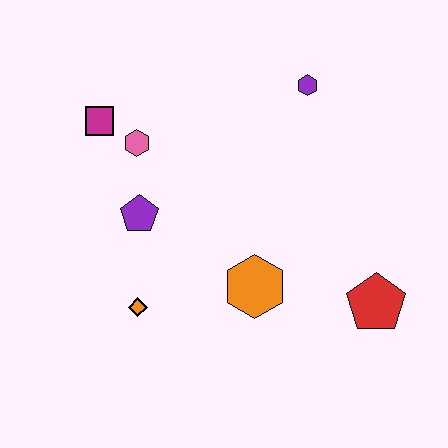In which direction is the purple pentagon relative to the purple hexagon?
The purple pentagon is to the left of the purple hexagon.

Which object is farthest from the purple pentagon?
The red pentagon is farthest from the purple pentagon.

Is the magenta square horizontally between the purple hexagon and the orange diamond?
No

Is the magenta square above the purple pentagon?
Yes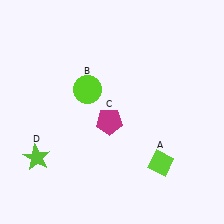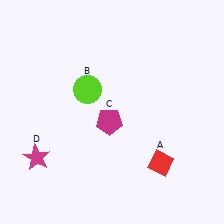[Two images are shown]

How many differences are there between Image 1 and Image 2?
There are 2 differences between the two images.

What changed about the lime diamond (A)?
In Image 1, A is lime. In Image 2, it changed to red.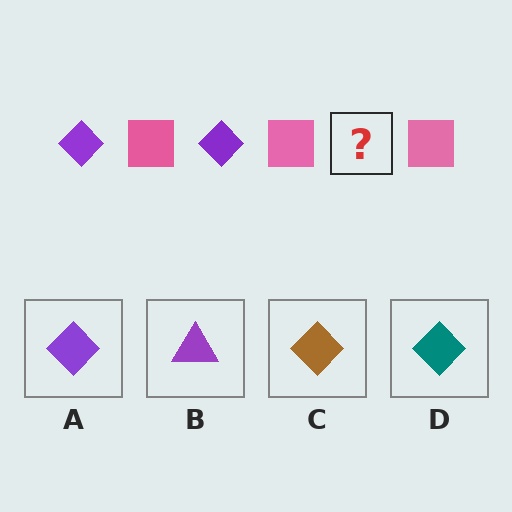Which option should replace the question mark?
Option A.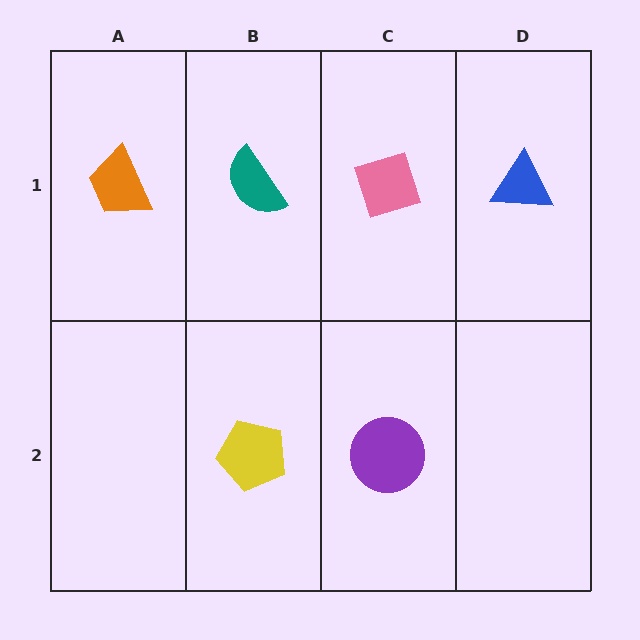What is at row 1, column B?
A teal semicircle.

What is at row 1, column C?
A pink diamond.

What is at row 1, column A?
An orange trapezoid.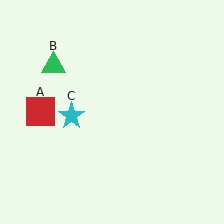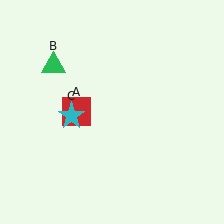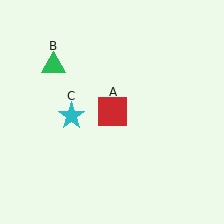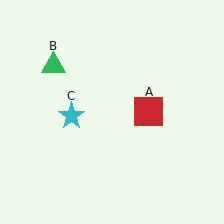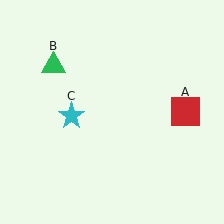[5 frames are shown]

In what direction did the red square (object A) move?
The red square (object A) moved right.